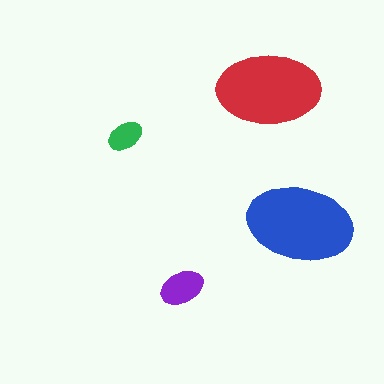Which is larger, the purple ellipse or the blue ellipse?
The blue one.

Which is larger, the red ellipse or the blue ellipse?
The blue one.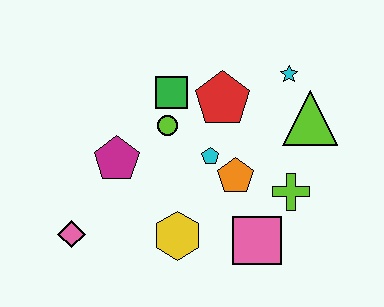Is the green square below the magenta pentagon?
No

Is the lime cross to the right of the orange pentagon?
Yes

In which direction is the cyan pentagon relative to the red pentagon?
The cyan pentagon is below the red pentagon.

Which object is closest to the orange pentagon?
The cyan pentagon is closest to the orange pentagon.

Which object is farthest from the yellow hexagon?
The cyan star is farthest from the yellow hexagon.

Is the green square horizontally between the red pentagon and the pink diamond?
Yes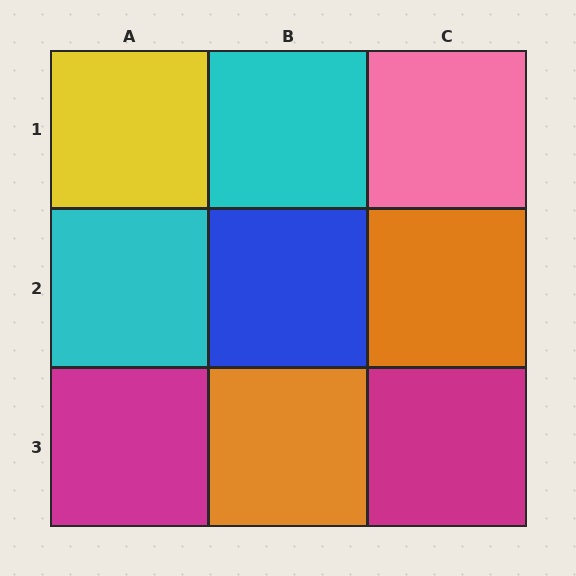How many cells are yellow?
1 cell is yellow.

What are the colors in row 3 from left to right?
Magenta, orange, magenta.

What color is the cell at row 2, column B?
Blue.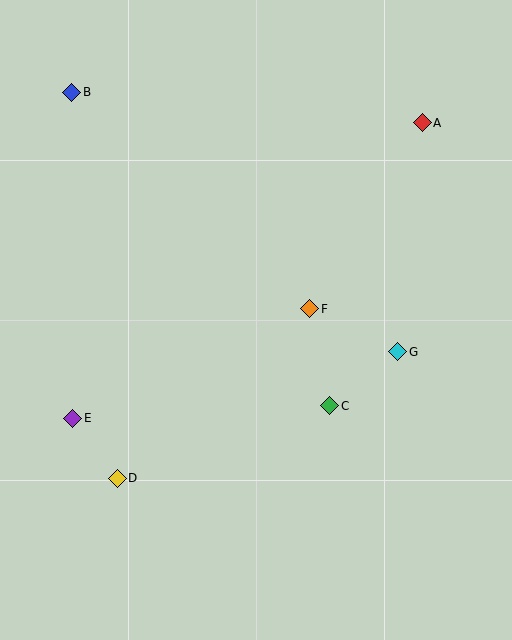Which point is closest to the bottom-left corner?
Point D is closest to the bottom-left corner.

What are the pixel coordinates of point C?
Point C is at (330, 406).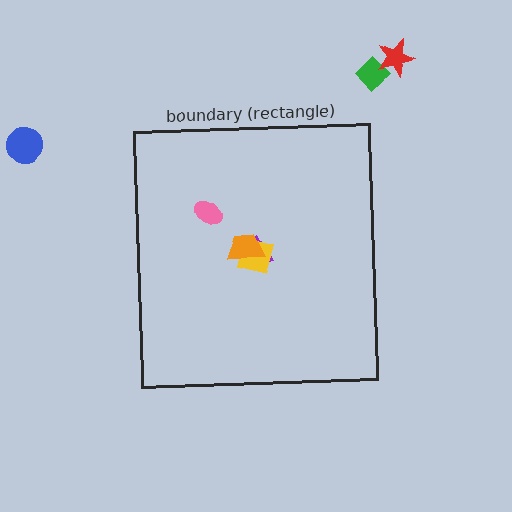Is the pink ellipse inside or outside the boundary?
Inside.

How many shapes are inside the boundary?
4 inside, 3 outside.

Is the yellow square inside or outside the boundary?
Inside.